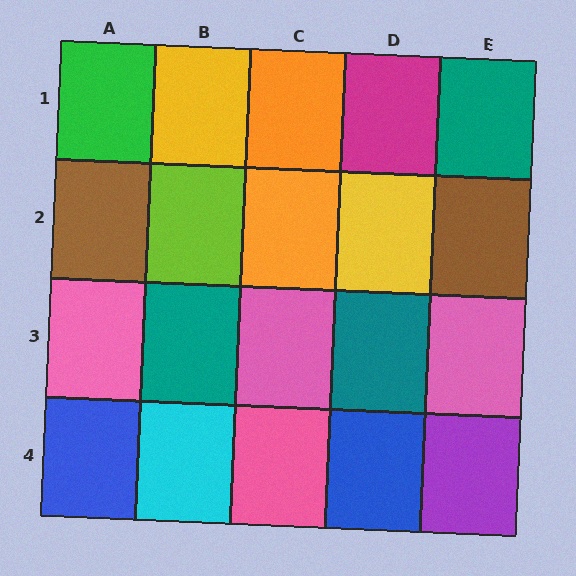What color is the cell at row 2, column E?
Brown.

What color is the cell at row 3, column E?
Pink.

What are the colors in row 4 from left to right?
Blue, cyan, pink, blue, purple.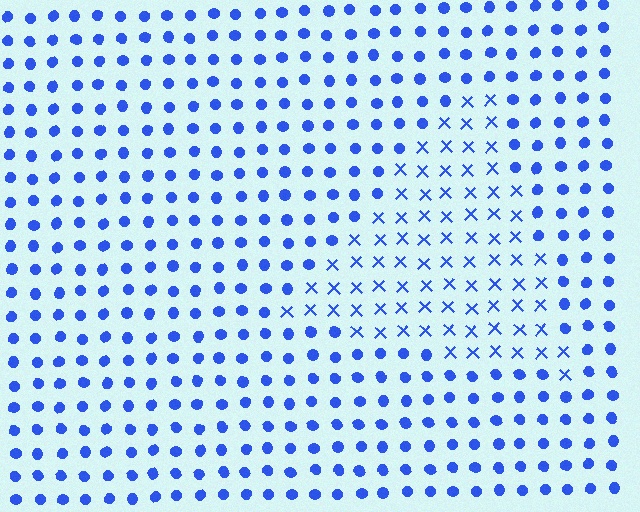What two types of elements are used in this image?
The image uses X marks inside the triangle region and circles outside it.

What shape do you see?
I see a triangle.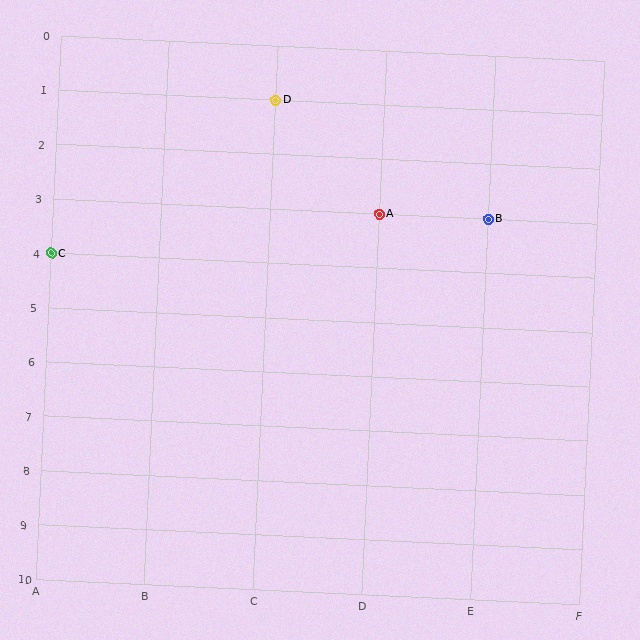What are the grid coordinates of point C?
Point C is at grid coordinates (A, 4).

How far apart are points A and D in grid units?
Points A and D are 1 column and 2 rows apart (about 2.2 grid units diagonally).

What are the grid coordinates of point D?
Point D is at grid coordinates (C, 1).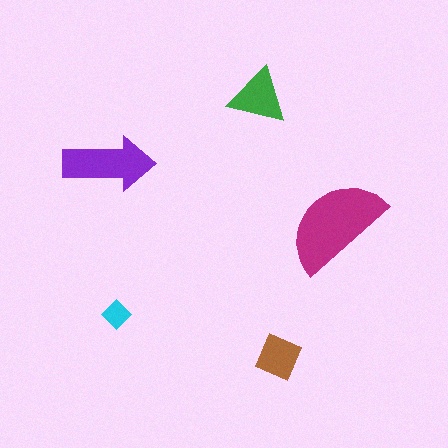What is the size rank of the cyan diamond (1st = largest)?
5th.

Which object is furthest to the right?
The magenta semicircle is rightmost.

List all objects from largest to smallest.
The magenta semicircle, the purple arrow, the green triangle, the brown square, the cyan diamond.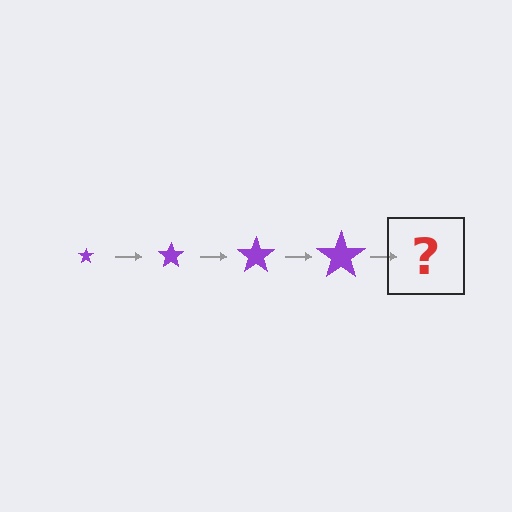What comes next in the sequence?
The next element should be a purple star, larger than the previous one.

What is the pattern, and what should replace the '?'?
The pattern is that the star gets progressively larger each step. The '?' should be a purple star, larger than the previous one.